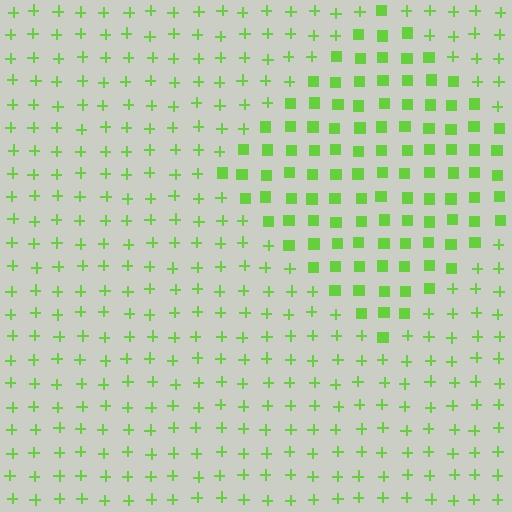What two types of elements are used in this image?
The image uses squares inside the diamond region and plus signs outside it.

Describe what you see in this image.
The image is filled with small lime elements arranged in a uniform grid. A diamond-shaped region contains squares, while the surrounding area contains plus signs. The boundary is defined purely by the change in element shape.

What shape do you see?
I see a diamond.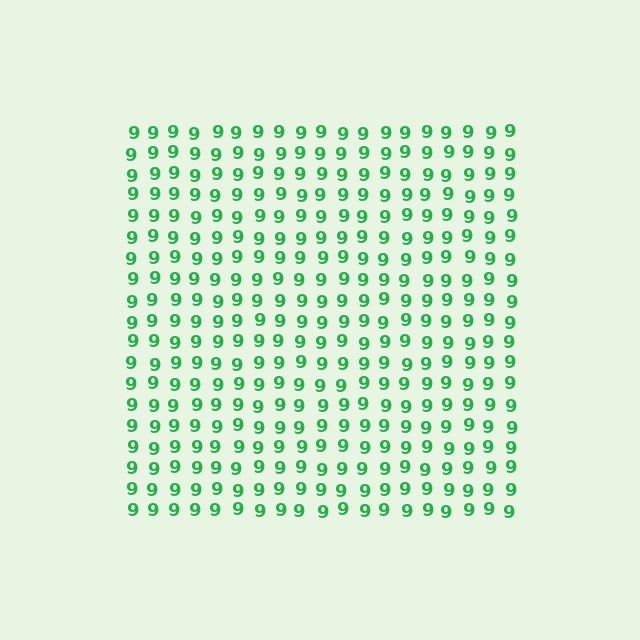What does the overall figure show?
The overall figure shows a square.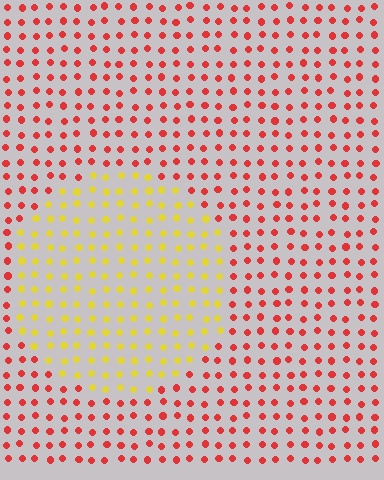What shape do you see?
I see a circle.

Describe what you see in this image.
The image is filled with small red elements in a uniform arrangement. A circle-shaped region is visible where the elements are tinted to a slightly different hue, forming a subtle color boundary.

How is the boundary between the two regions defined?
The boundary is defined purely by a slight shift in hue (about 58 degrees). Spacing, size, and orientation are identical on both sides.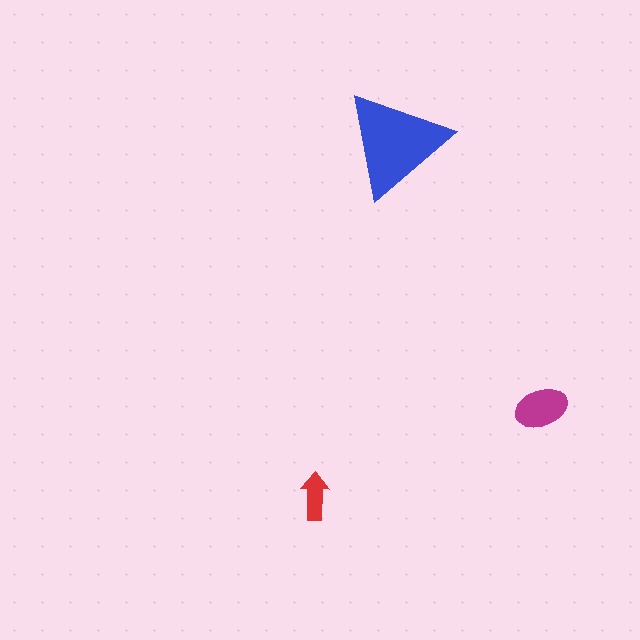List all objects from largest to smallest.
The blue triangle, the magenta ellipse, the red arrow.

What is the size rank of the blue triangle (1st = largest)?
1st.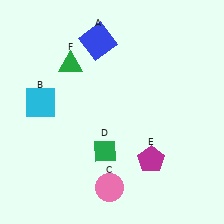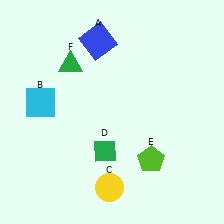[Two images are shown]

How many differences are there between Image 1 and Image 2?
There are 2 differences between the two images.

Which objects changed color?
C changed from pink to yellow. E changed from magenta to lime.